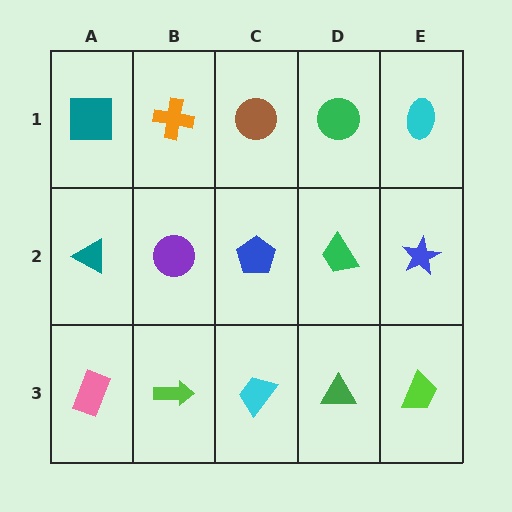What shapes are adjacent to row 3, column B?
A purple circle (row 2, column B), a pink rectangle (row 3, column A), a cyan trapezoid (row 3, column C).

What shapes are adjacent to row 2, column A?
A teal square (row 1, column A), a pink rectangle (row 3, column A), a purple circle (row 2, column B).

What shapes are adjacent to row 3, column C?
A blue pentagon (row 2, column C), a lime arrow (row 3, column B), a green triangle (row 3, column D).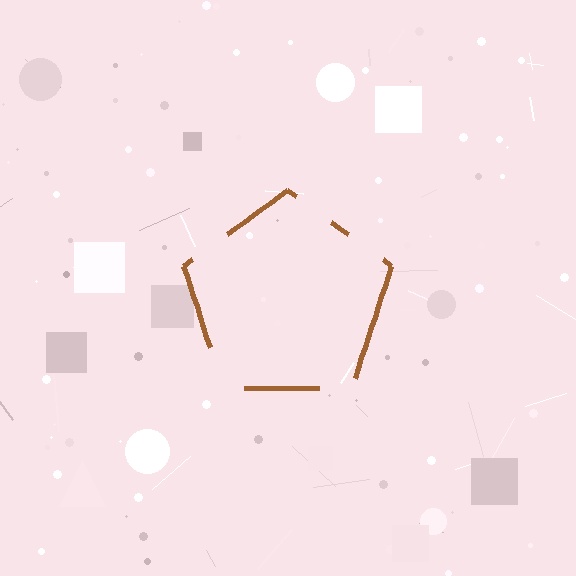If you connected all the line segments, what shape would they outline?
They would outline a pentagon.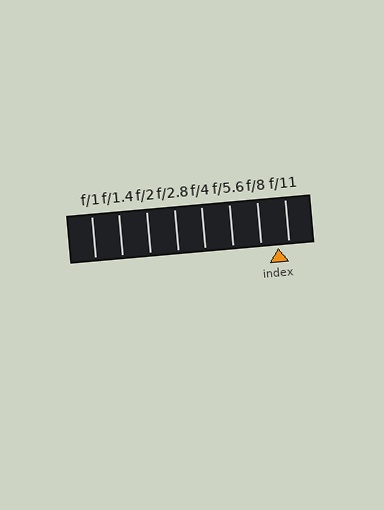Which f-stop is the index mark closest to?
The index mark is closest to f/11.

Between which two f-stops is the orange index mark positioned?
The index mark is between f/8 and f/11.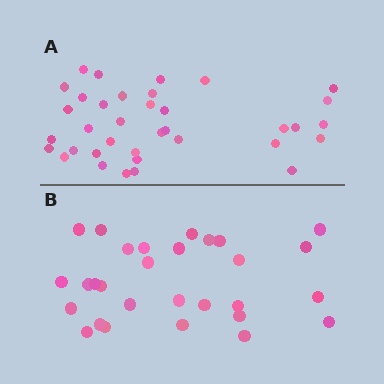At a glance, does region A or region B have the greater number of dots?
Region A (the top region) has more dots.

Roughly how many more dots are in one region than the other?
Region A has roughly 8 or so more dots than region B.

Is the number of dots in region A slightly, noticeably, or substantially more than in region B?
Region A has only slightly more — the two regions are fairly close. The ratio is roughly 1.2 to 1.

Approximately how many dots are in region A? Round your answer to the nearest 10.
About 40 dots. (The exact count is 36, which rounds to 40.)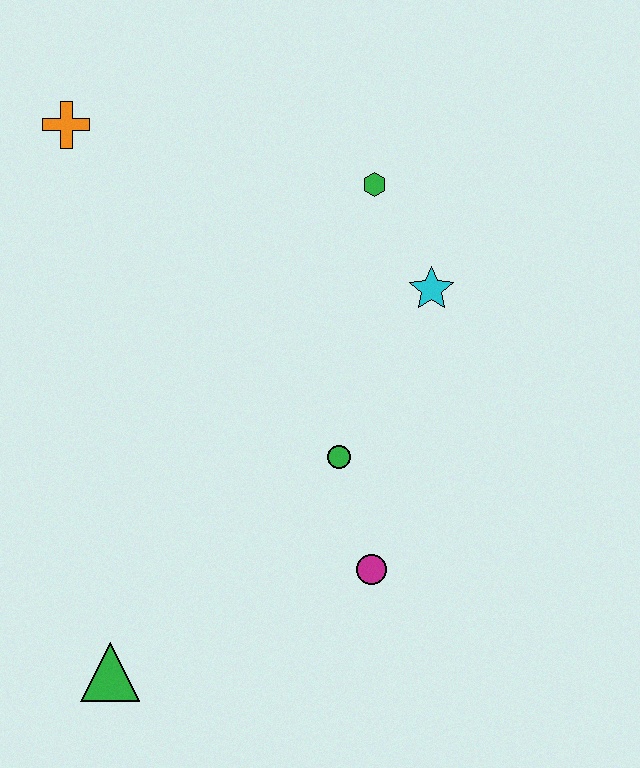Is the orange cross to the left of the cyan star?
Yes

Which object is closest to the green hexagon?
The cyan star is closest to the green hexagon.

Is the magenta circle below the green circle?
Yes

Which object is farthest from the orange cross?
The green triangle is farthest from the orange cross.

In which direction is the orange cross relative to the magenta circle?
The orange cross is above the magenta circle.